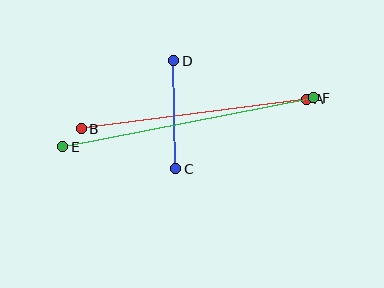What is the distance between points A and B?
The distance is approximately 227 pixels.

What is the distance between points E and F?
The distance is approximately 256 pixels.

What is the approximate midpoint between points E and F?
The midpoint is at approximately (188, 122) pixels.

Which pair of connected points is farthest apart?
Points E and F are farthest apart.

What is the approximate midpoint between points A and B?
The midpoint is at approximately (194, 114) pixels.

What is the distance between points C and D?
The distance is approximately 108 pixels.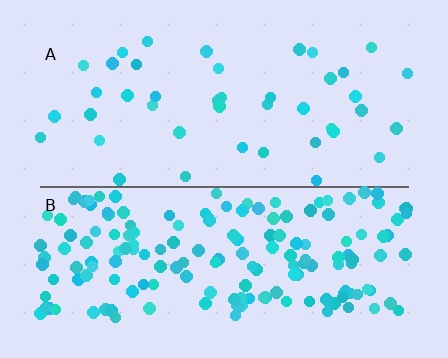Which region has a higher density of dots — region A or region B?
B (the bottom).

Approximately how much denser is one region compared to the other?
Approximately 4.0× — region B over region A.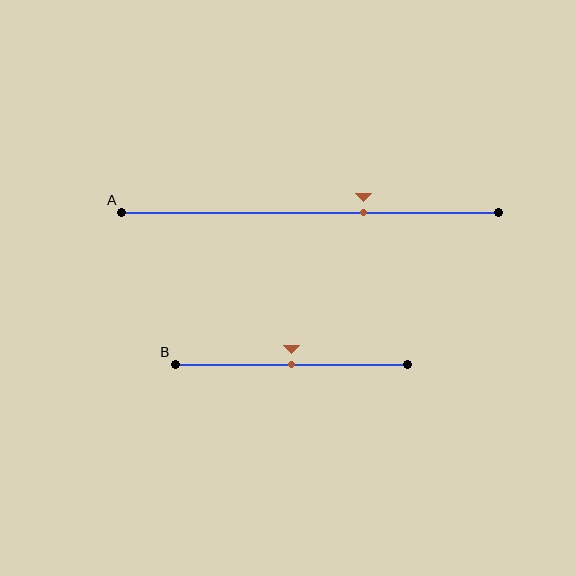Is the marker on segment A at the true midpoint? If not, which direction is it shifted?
No, the marker on segment A is shifted to the right by about 14% of the segment length.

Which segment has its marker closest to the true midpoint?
Segment B has its marker closest to the true midpoint.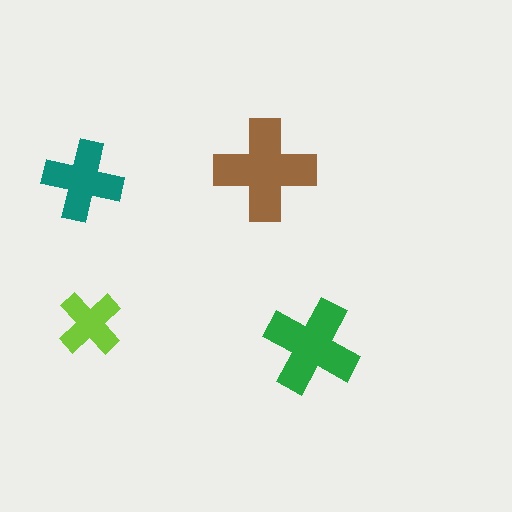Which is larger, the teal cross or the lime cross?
The teal one.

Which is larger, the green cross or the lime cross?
The green one.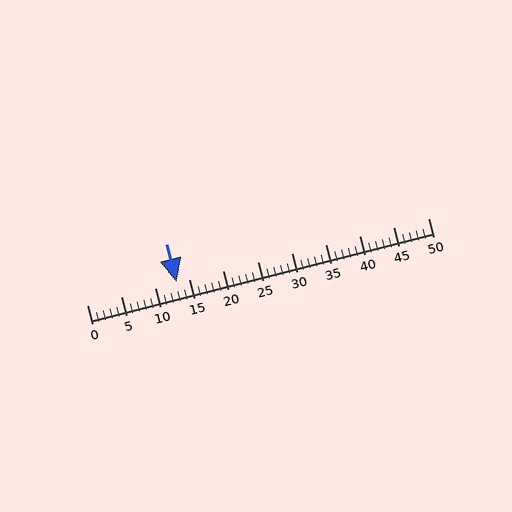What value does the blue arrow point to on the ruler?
The blue arrow points to approximately 13.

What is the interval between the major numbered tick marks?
The major tick marks are spaced 5 units apart.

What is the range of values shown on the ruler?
The ruler shows values from 0 to 50.